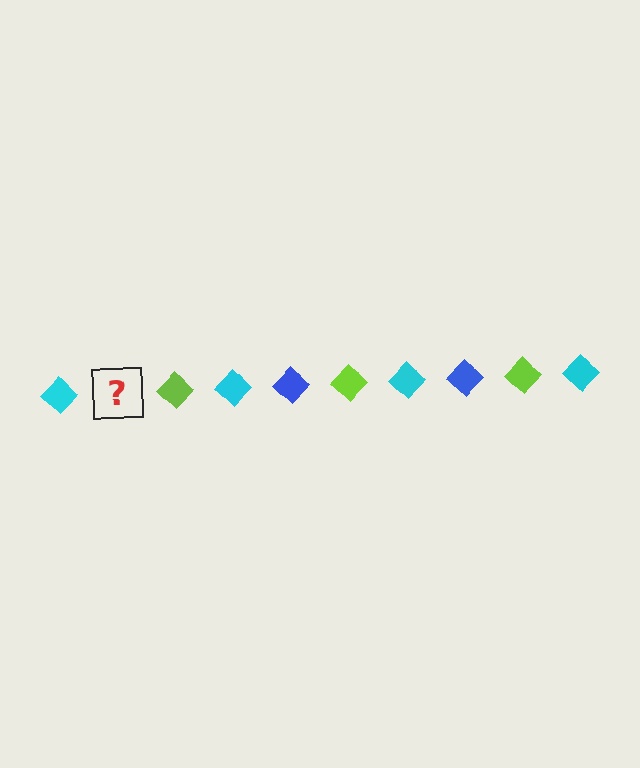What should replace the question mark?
The question mark should be replaced with a blue diamond.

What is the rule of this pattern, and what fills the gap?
The rule is that the pattern cycles through cyan, blue, lime diamonds. The gap should be filled with a blue diamond.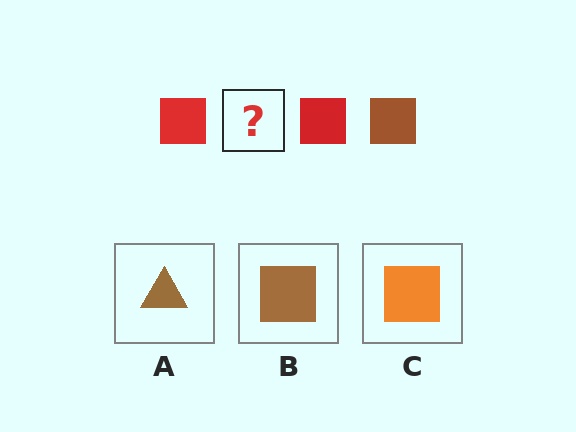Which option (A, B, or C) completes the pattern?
B.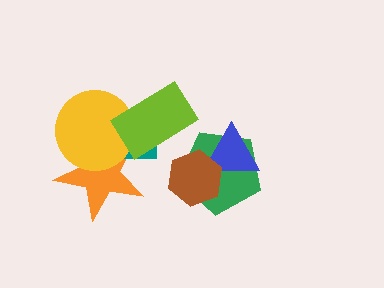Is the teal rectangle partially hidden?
Yes, it is partially covered by another shape.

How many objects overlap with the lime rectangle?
3 objects overlap with the lime rectangle.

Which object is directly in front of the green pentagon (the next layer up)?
The blue triangle is directly in front of the green pentagon.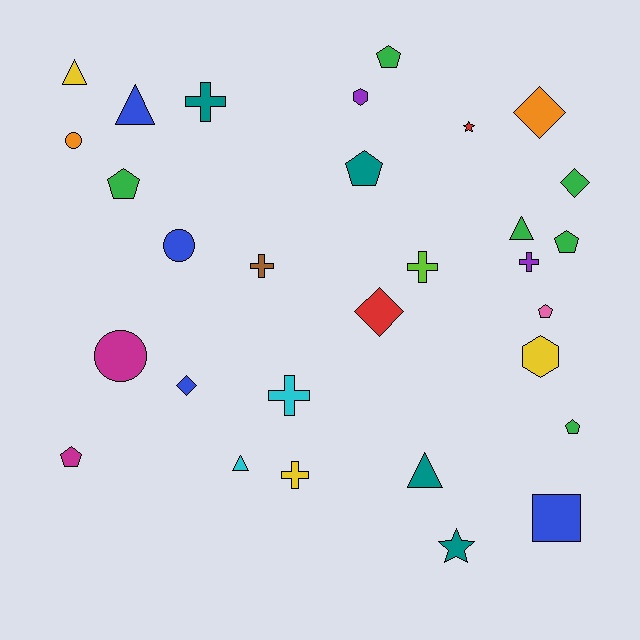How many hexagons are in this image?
There are 2 hexagons.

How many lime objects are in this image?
There is 1 lime object.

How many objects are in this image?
There are 30 objects.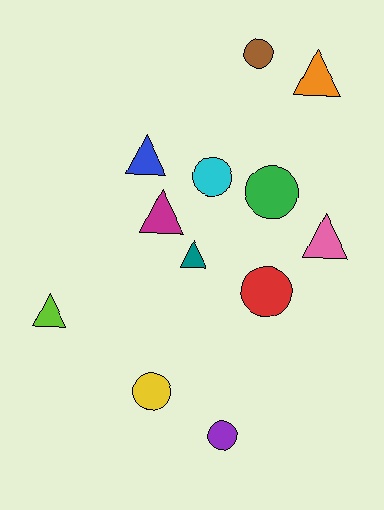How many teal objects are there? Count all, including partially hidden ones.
There is 1 teal object.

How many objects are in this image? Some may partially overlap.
There are 12 objects.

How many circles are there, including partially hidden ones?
There are 6 circles.